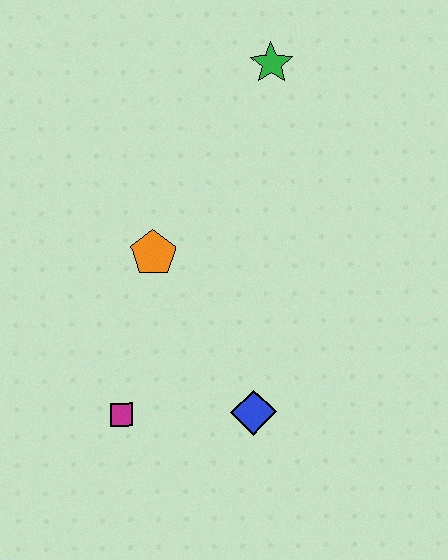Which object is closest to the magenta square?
The blue diamond is closest to the magenta square.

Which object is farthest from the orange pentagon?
The green star is farthest from the orange pentagon.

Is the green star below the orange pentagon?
No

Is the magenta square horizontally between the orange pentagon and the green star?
No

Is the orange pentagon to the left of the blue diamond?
Yes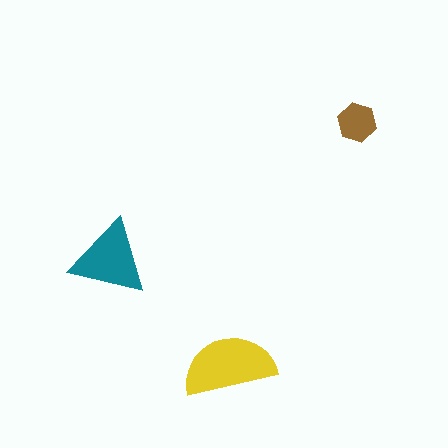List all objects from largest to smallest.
The yellow semicircle, the teal triangle, the brown hexagon.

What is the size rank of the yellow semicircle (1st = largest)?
1st.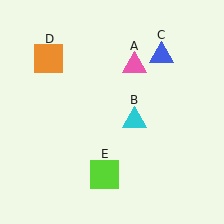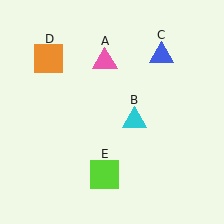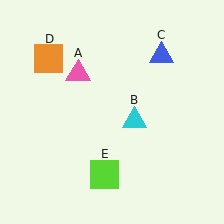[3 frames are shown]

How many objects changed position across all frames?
1 object changed position: pink triangle (object A).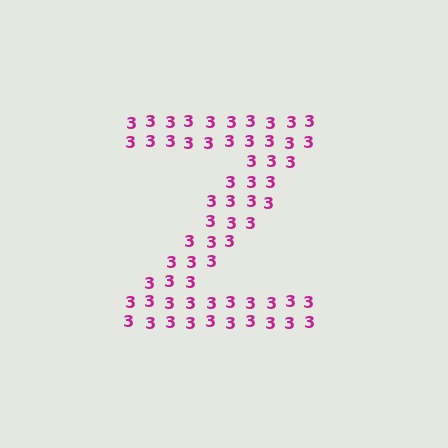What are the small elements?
The small elements are digit 3's.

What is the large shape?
The large shape is the letter Z.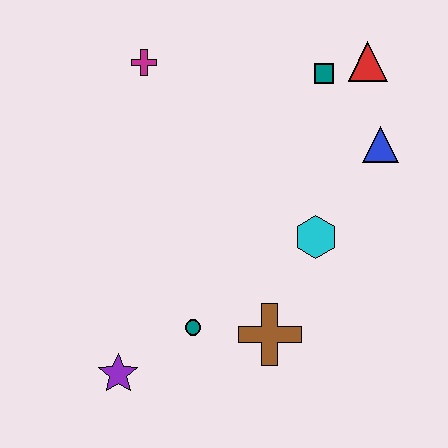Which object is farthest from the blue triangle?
The purple star is farthest from the blue triangle.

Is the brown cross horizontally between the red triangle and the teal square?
No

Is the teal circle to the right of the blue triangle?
No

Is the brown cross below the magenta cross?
Yes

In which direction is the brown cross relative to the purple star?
The brown cross is to the right of the purple star.